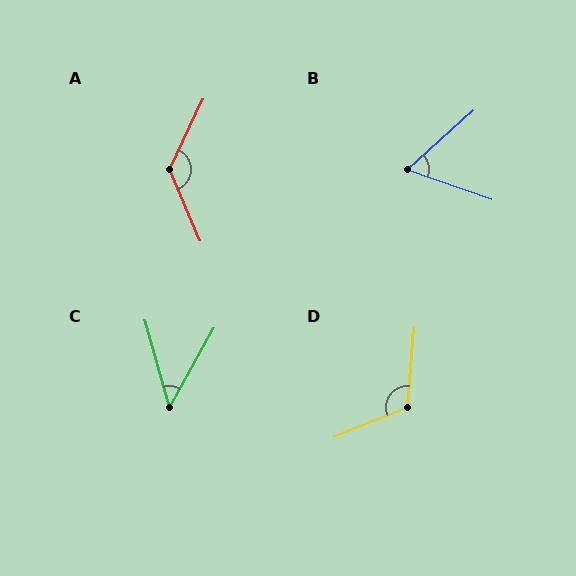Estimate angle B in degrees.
Approximately 61 degrees.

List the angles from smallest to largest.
C (45°), B (61°), D (117°), A (132°).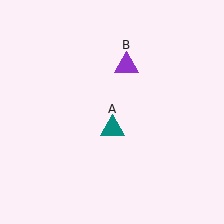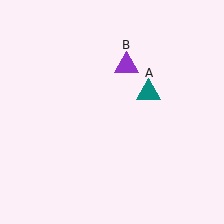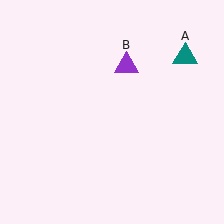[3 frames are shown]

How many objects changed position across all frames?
1 object changed position: teal triangle (object A).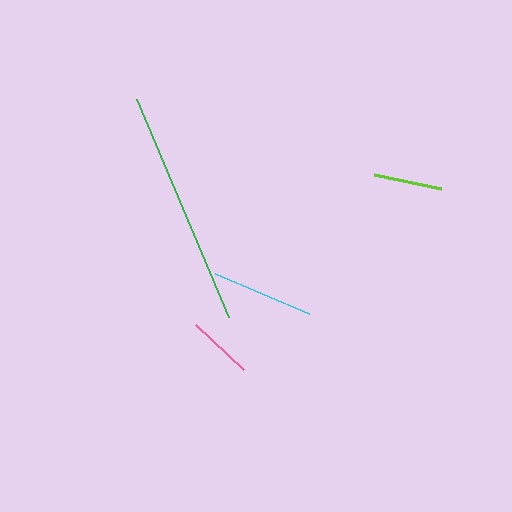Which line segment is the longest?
The green line is the longest at approximately 237 pixels.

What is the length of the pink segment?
The pink segment is approximately 66 pixels long.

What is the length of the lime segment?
The lime segment is approximately 69 pixels long.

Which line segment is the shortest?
The pink line is the shortest at approximately 66 pixels.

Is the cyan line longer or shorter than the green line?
The green line is longer than the cyan line.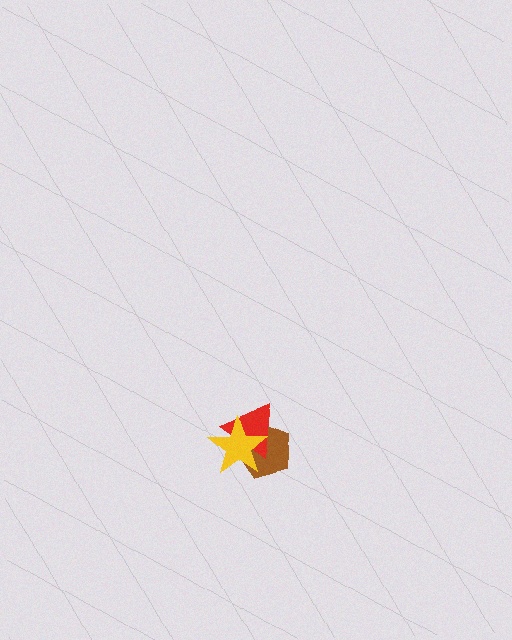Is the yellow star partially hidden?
No, no other shape covers it.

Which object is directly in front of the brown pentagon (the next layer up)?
The red triangle is directly in front of the brown pentagon.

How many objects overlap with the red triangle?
2 objects overlap with the red triangle.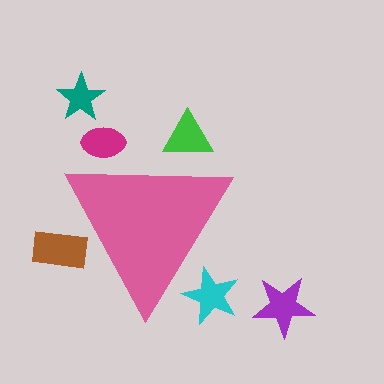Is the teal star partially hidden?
No, the teal star is fully visible.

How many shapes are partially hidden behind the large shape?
4 shapes are partially hidden.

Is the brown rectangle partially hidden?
Yes, the brown rectangle is partially hidden behind the pink triangle.